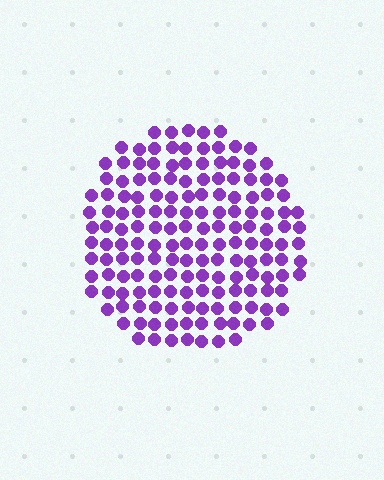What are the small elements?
The small elements are circles.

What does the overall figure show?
The overall figure shows a circle.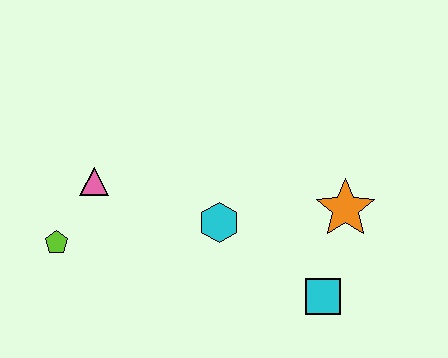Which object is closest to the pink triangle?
The lime pentagon is closest to the pink triangle.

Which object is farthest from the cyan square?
The lime pentagon is farthest from the cyan square.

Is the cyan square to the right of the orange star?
No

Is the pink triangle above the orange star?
Yes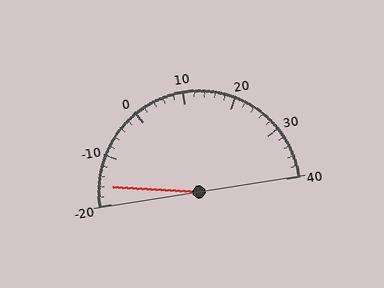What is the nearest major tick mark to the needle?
The nearest major tick mark is -20.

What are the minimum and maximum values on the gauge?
The gauge ranges from -20 to 40.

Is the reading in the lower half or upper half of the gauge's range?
The reading is in the lower half of the range (-20 to 40).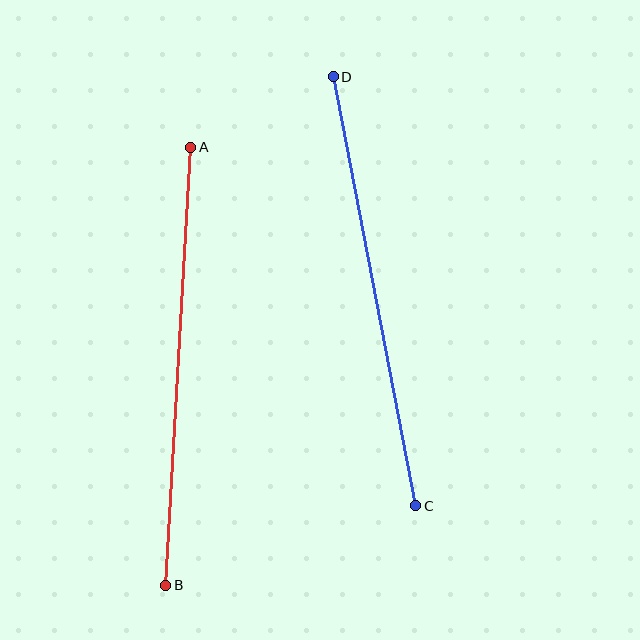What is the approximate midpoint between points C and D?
The midpoint is at approximately (374, 291) pixels.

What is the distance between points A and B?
The distance is approximately 439 pixels.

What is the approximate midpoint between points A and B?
The midpoint is at approximately (178, 366) pixels.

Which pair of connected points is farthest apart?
Points A and B are farthest apart.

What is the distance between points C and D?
The distance is approximately 437 pixels.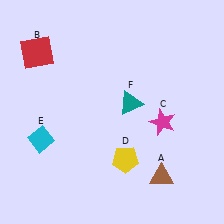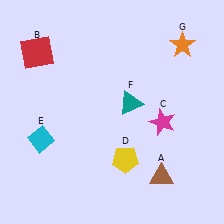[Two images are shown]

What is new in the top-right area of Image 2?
An orange star (G) was added in the top-right area of Image 2.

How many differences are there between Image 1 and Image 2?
There is 1 difference between the two images.